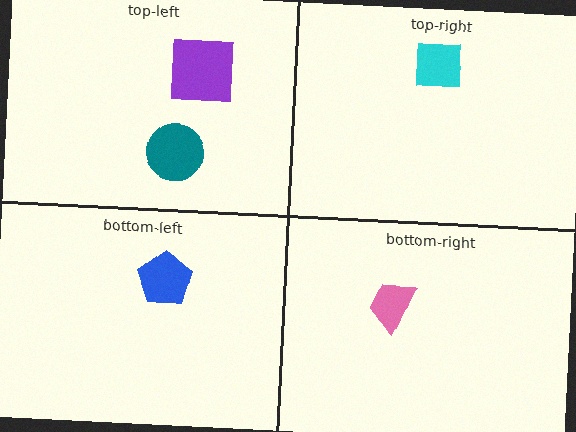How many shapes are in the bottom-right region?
1.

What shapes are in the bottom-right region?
The pink trapezoid.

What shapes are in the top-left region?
The purple square, the teal circle.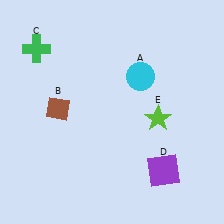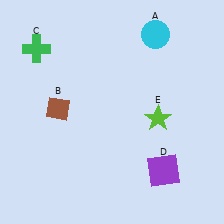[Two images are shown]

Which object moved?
The cyan circle (A) moved up.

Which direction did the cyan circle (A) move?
The cyan circle (A) moved up.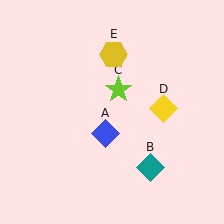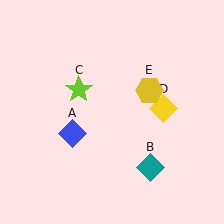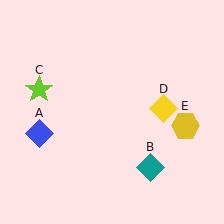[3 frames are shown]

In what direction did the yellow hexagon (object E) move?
The yellow hexagon (object E) moved down and to the right.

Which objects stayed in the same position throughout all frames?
Teal diamond (object B) and yellow diamond (object D) remained stationary.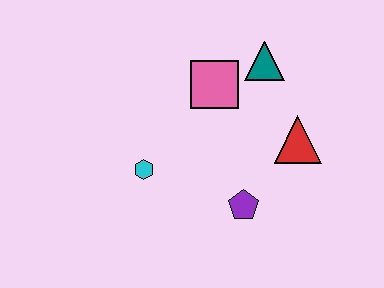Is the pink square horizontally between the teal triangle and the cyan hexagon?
Yes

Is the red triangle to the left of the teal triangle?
No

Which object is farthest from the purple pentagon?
The teal triangle is farthest from the purple pentagon.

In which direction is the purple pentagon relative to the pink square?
The purple pentagon is below the pink square.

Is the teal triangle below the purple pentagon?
No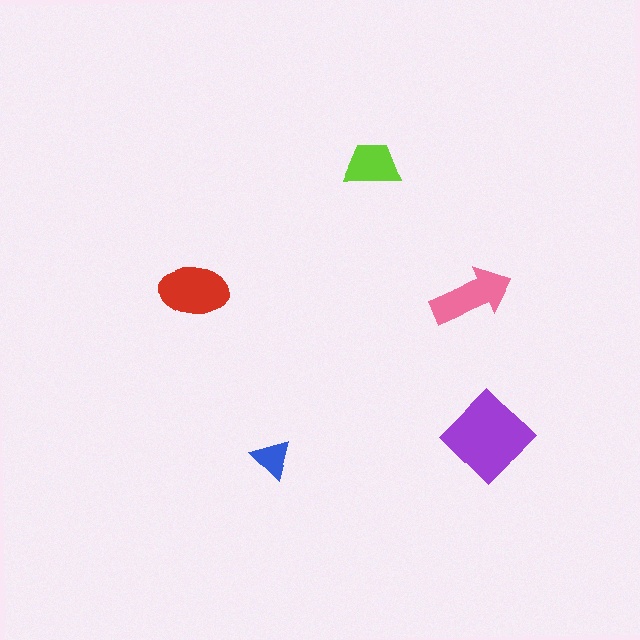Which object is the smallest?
The blue triangle.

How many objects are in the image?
There are 5 objects in the image.